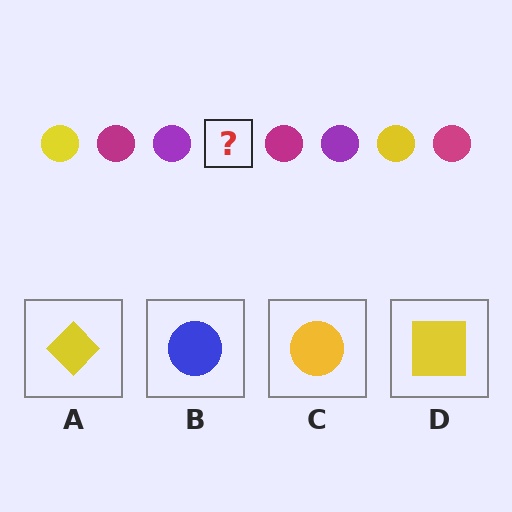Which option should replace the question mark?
Option C.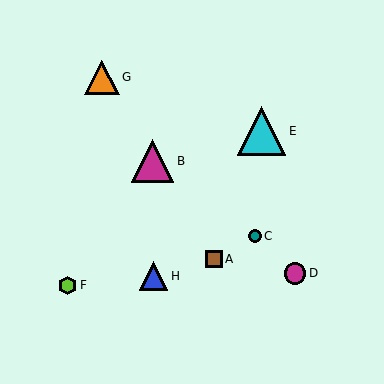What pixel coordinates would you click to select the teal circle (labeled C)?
Click at (255, 236) to select the teal circle C.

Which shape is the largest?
The cyan triangle (labeled E) is the largest.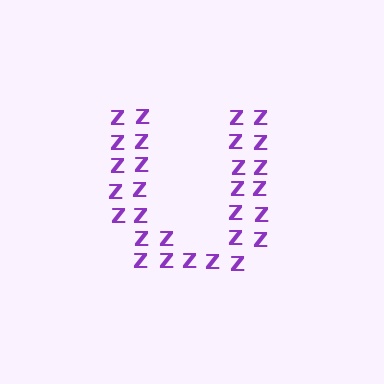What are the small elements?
The small elements are letter Z's.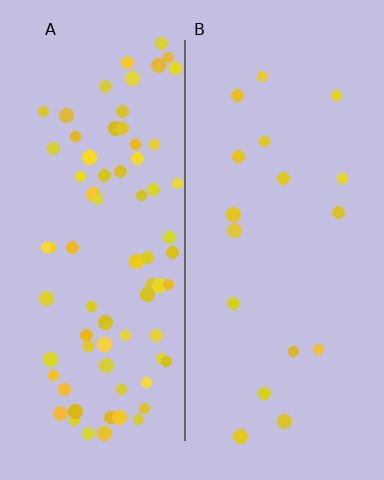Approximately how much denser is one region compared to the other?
Approximately 4.3× — region A over region B.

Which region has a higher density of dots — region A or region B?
A (the left).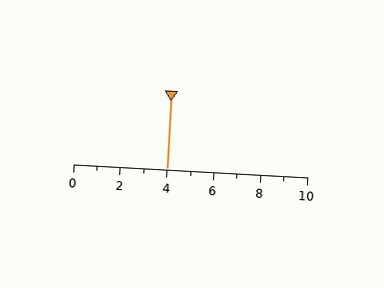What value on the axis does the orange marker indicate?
The marker indicates approximately 4.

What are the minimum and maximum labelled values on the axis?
The axis runs from 0 to 10.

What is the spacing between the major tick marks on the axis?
The major ticks are spaced 2 apart.